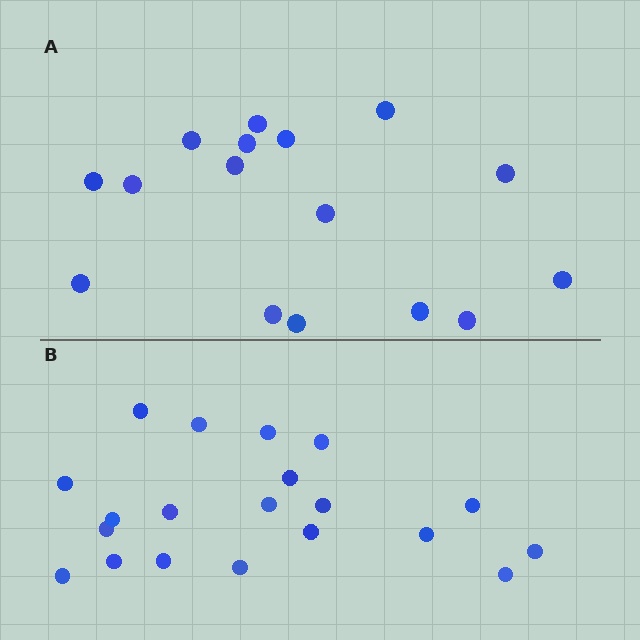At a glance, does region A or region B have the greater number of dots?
Region B (the bottom region) has more dots.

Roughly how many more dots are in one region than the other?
Region B has about 4 more dots than region A.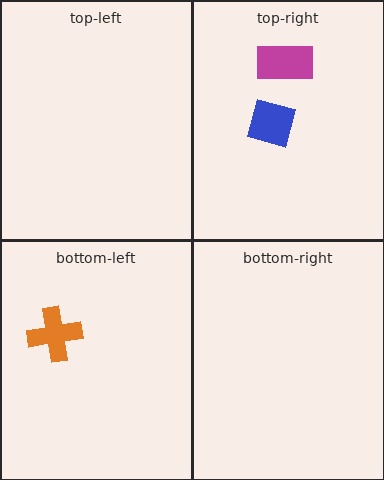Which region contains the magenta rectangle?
The top-right region.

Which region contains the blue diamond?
The top-right region.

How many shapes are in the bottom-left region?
1.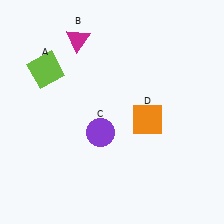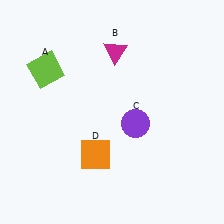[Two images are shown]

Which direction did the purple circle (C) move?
The purple circle (C) moved right.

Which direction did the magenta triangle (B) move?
The magenta triangle (B) moved right.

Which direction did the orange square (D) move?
The orange square (D) moved left.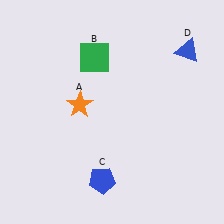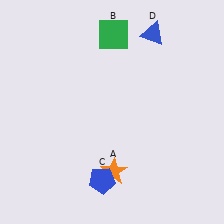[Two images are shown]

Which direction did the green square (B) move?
The green square (B) moved up.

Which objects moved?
The objects that moved are: the orange star (A), the green square (B), the blue triangle (D).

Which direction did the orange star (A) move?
The orange star (A) moved down.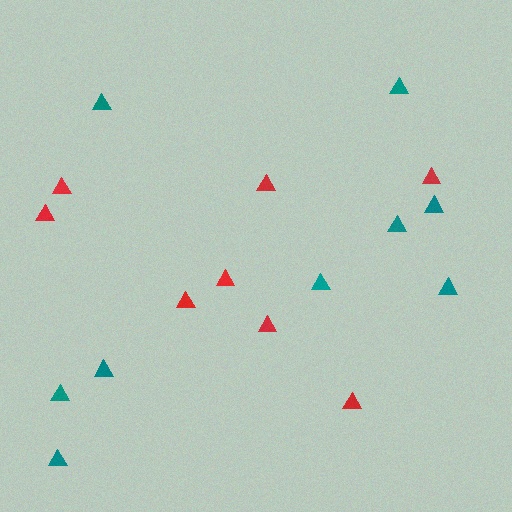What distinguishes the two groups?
There are 2 groups: one group of teal triangles (9) and one group of red triangles (8).